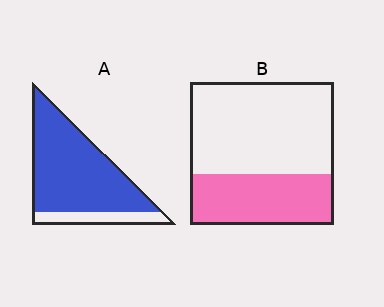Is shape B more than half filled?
No.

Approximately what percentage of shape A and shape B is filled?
A is approximately 85% and B is approximately 35%.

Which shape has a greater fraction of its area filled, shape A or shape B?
Shape A.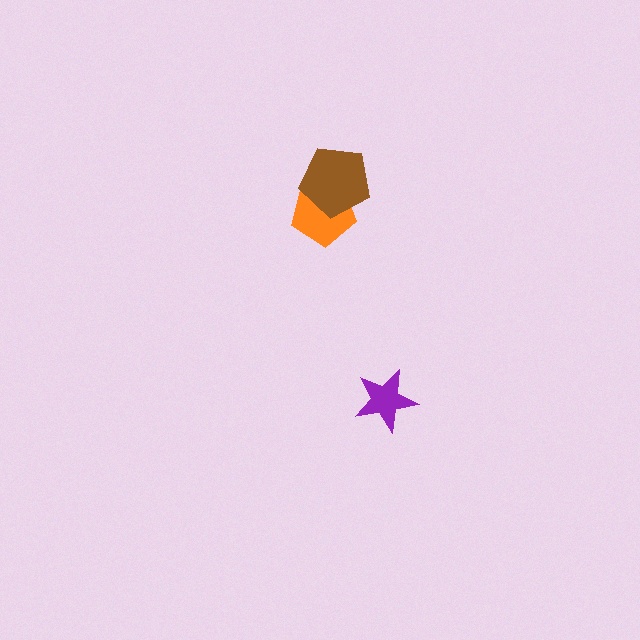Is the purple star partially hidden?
No, no other shape covers it.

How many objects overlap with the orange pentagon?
1 object overlaps with the orange pentagon.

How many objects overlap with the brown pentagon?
1 object overlaps with the brown pentagon.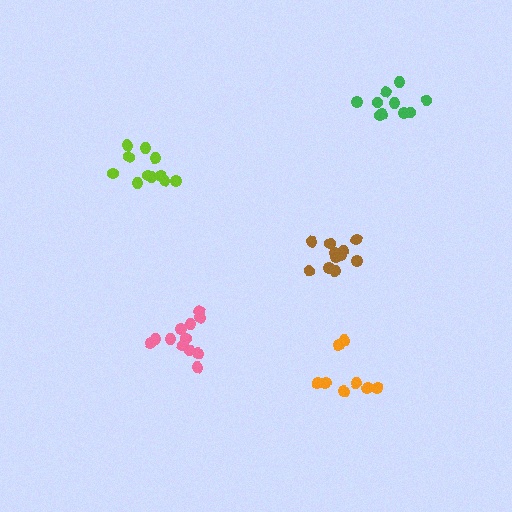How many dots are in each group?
Group 1: 10 dots, Group 2: 12 dots, Group 3: 11 dots, Group 4: 8 dots, Group 5: 11 dots (52 total).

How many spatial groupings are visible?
There are 5 spatial groupings.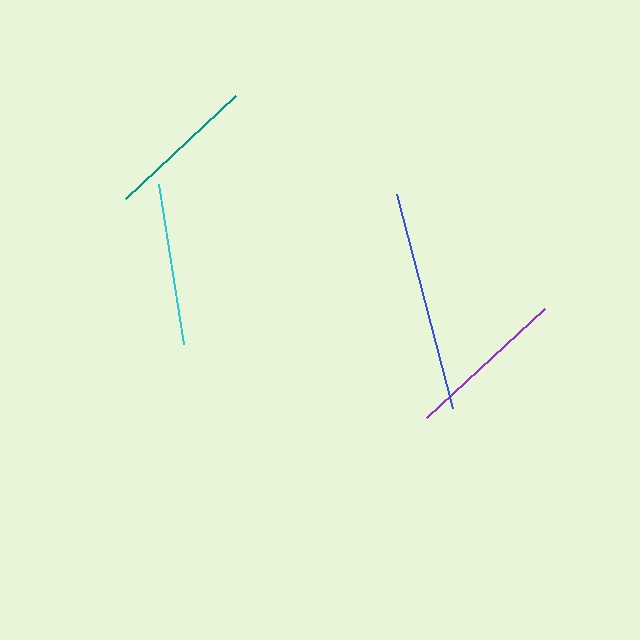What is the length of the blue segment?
The blue segment is approximately 221 pixels long.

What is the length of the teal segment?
The teal segment is approximately 150 pixels long.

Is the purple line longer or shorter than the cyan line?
The cyan line is longer than the purple line.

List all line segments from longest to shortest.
From longest to shortest: blue, cyan, purple, teal.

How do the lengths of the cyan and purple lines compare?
The cyan and purple lines are approximately the same length.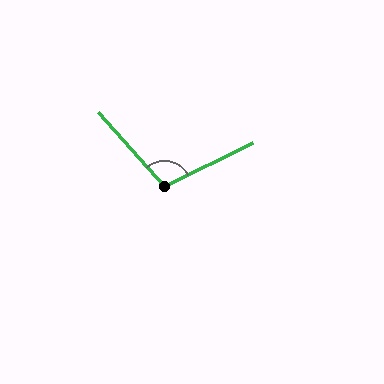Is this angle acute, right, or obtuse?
It is obtuse.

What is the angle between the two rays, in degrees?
Approximately 105 degrees.